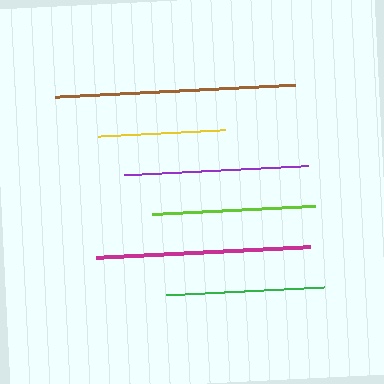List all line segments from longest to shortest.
From longest to shortest: brown, magenta, purple, lime, green, yellow.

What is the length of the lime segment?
The lime segment is approximately 163 pixels long.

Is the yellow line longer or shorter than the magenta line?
The magenta line is longer than the yellow line.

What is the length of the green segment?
The green segment is approximately 158 pixels long.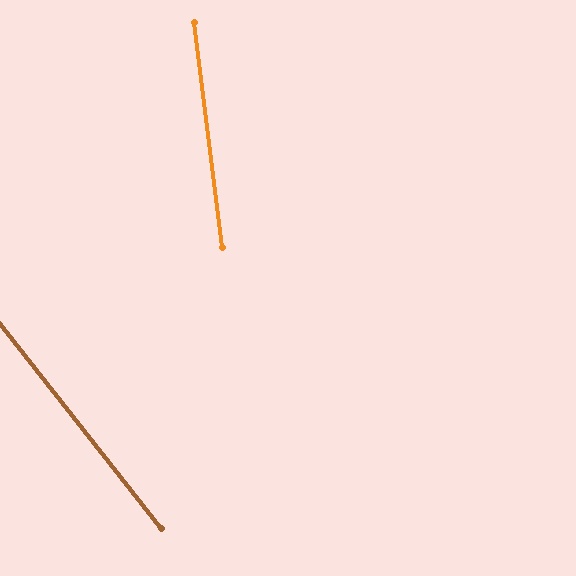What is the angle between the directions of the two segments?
Approximately 31 degrees.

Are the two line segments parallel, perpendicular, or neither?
Neither parallel nor perpendicular — they differ by about 31°.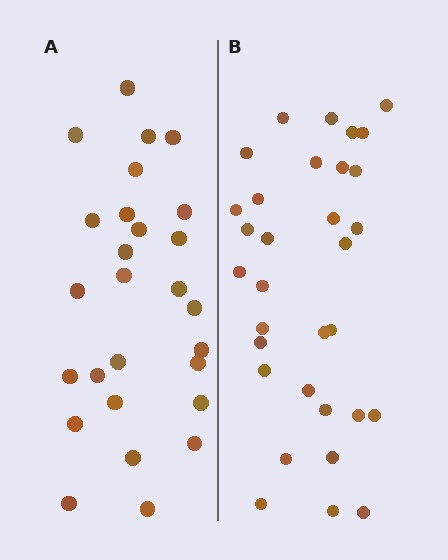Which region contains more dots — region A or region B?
Region B (the right region) has more dots.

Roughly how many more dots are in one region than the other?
Region B has about 5 more dots than region A.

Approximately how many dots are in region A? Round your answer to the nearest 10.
About 30 dots. (The exact count is 27, which rounds to 30.)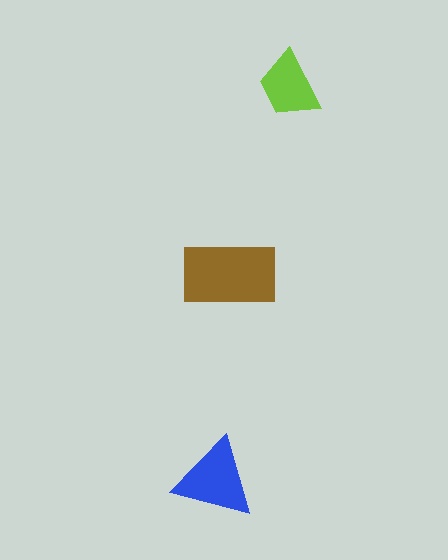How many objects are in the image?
There are 3 objects in the image.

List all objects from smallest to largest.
The lime trapezoid, the blue triangle, the brown rectangle.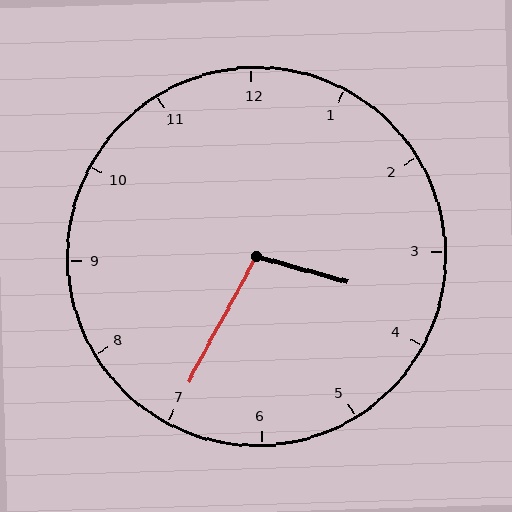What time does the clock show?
3:35.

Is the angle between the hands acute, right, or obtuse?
It is obtuse.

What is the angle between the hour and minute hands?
Approximately 102 degrees.